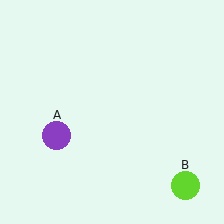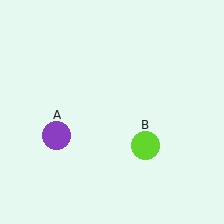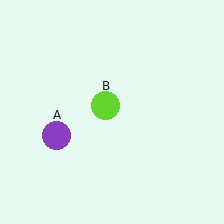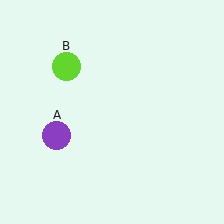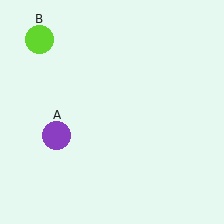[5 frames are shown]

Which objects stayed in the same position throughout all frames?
Purple circle (object A) remained stationary.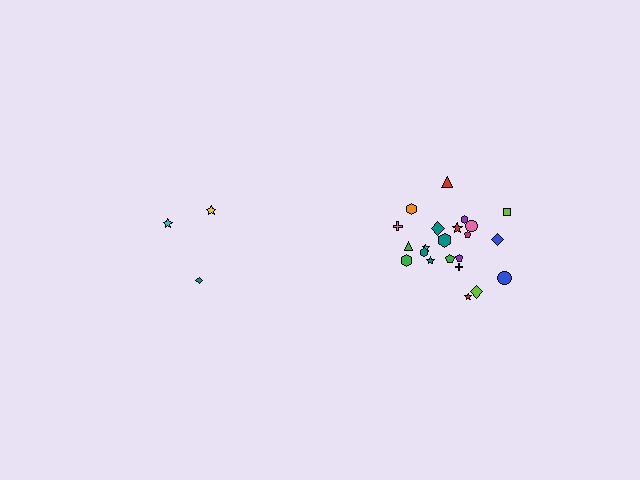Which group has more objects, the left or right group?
The right group.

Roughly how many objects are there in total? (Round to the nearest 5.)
Roughly 25 objects in total.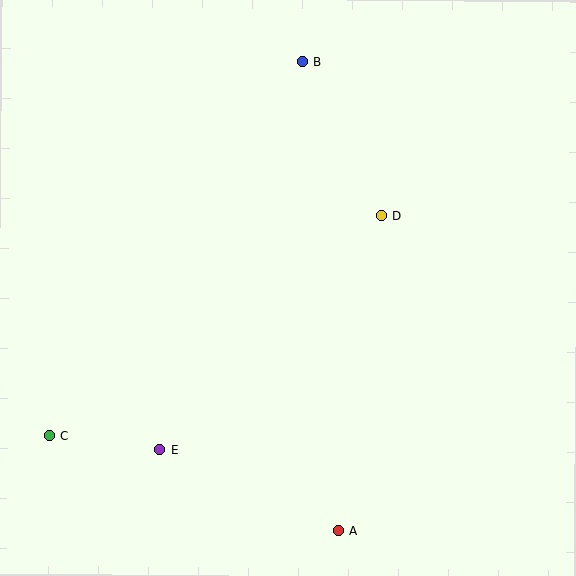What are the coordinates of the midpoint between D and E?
The midpoint between D and E is at (270, 333).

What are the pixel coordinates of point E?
Point E is at (159, 449).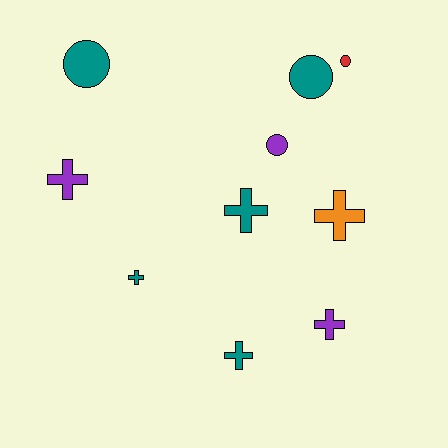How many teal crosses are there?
There are 3 teal crosses.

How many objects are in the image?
There are 10 objects.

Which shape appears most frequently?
Cross, with 6 objects.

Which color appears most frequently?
Teal, with 5 objects.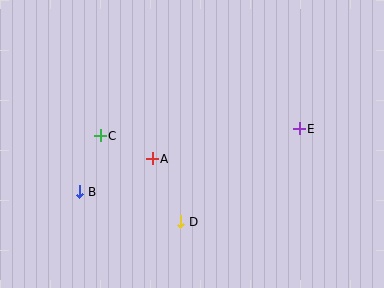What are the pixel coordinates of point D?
Point D is at (181, 222).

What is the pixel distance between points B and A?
The distance between B and A is 79 pixels.